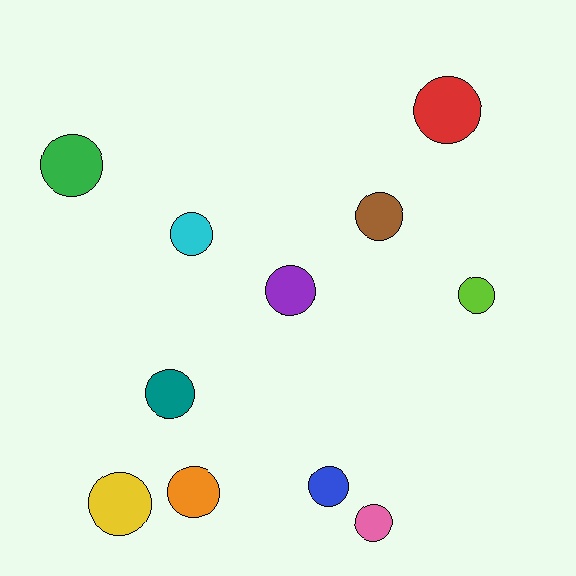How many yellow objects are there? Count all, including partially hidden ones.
There is 1 yellow object.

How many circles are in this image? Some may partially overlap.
There are 11 circles.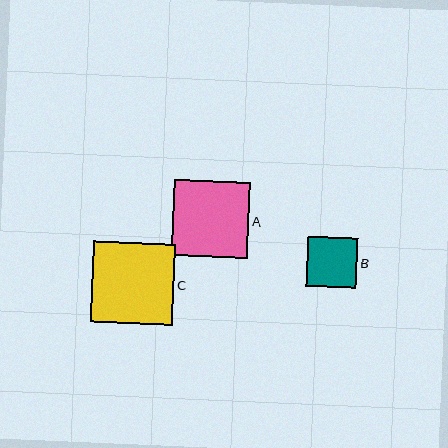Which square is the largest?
Square C is the largest with a size of approximately 82 pixels.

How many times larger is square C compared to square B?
Square C is approximately 1.6 times the size of square B.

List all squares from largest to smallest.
From largest to smallest: C, A, B.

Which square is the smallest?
Square B is the smallest with a size of approximately 50 pixels.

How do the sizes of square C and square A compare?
Square C and square A are approximately the same size.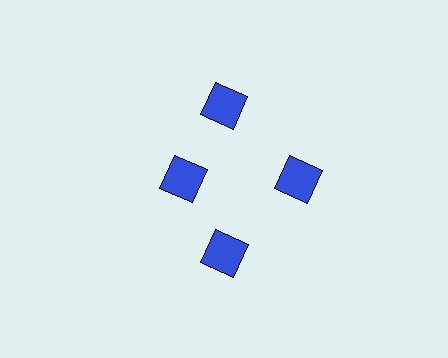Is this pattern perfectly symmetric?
No. The 4 blue squares are arranged in a ring, but one element near the 9 o'clock position is pulled inward toward the center, breaking the 4-fold rotational symmetry.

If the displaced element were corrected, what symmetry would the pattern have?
It would have 4-fold rotational symmetry — the pattern would map onto itself every 90 degrees.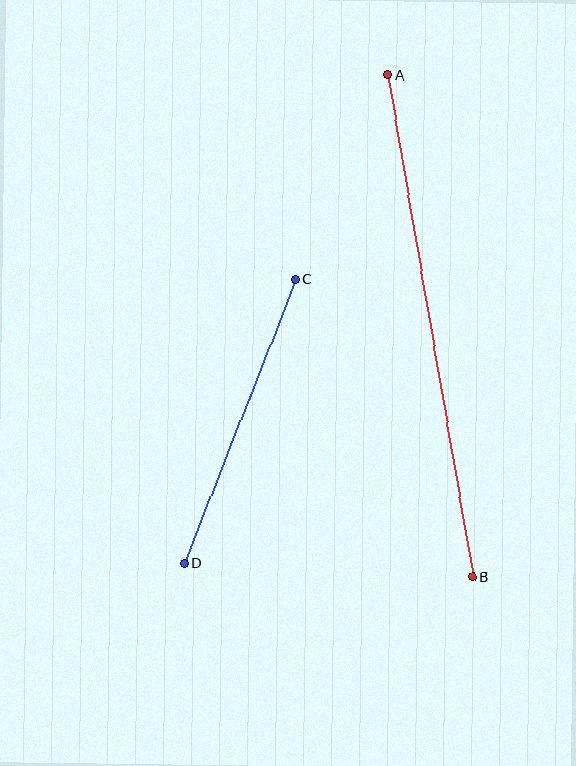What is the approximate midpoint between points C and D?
The midpoint is at approximately (240, 421) pixels.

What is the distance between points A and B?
The distance is approximately 509 pixels.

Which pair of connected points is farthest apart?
Points A and B are farthest apart.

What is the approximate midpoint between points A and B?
The midpoint is at approximately (430, 326) pixels.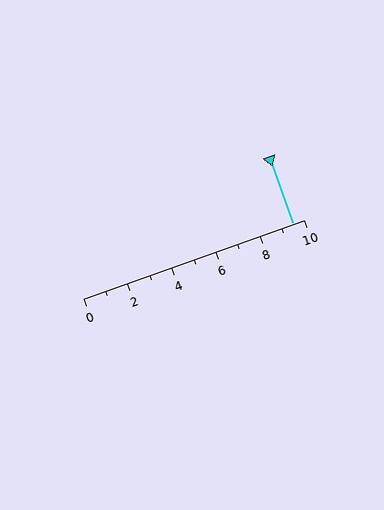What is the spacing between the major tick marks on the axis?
The major ticks are spaced 2 apart.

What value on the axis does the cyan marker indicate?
The marker indicates approximately 9.5.